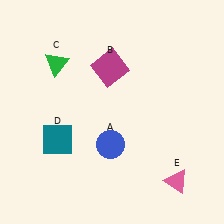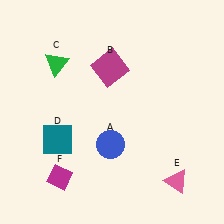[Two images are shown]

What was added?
A magenta diamond (F) was added in Image 2.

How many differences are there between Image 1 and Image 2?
There is 1 difference between the two images.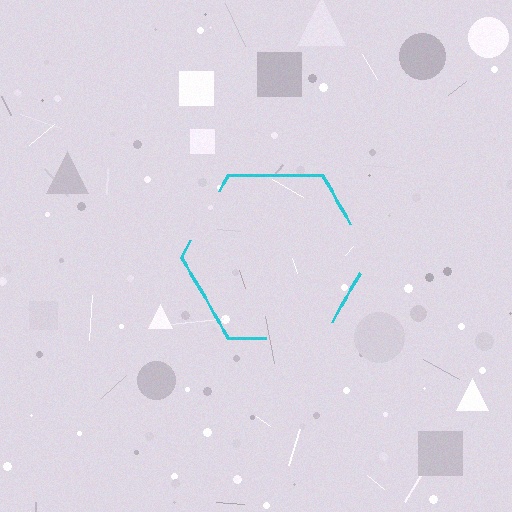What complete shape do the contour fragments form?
The contour fragments form a hexagon.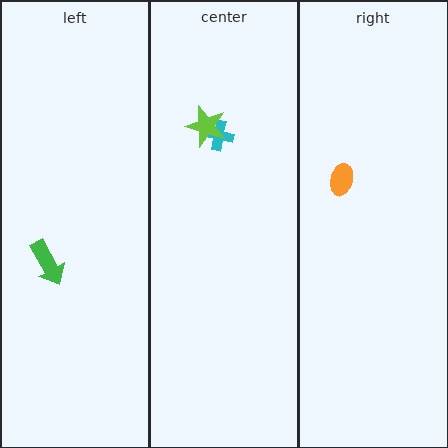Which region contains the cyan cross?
The center region.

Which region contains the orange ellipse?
The right region.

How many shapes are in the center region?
2.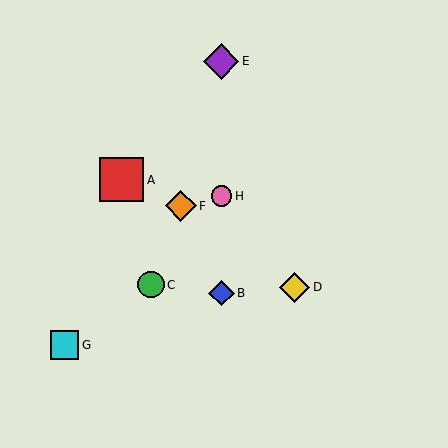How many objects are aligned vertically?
3 objects (B, E, H) are aligned vertically.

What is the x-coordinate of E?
Object E is at x≈221.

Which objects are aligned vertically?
Objects B, E, H are aligned vertically.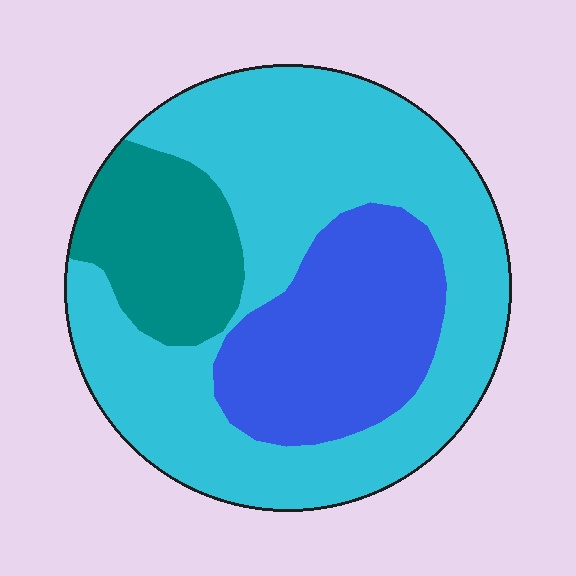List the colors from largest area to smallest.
From largest to smallest: cyan, blue, teal.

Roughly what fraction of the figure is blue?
Blue takes up about one quarter (1/4) of the figure.